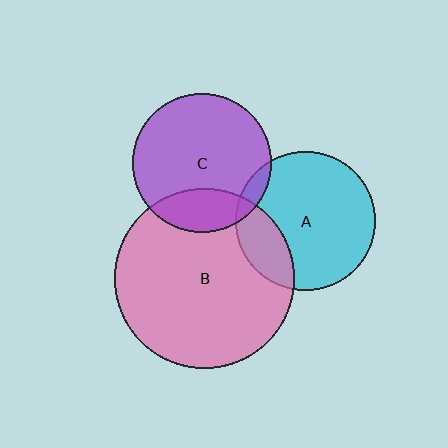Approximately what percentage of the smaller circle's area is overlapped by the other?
Approximately 20%.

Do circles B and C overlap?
Yes.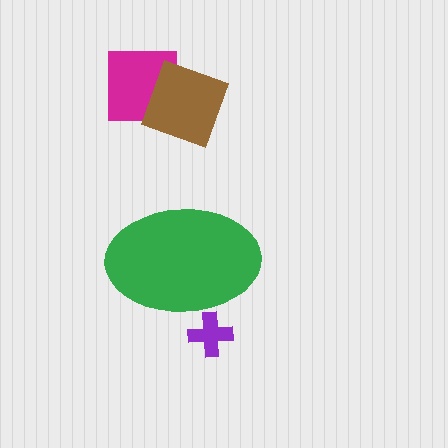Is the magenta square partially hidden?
No, the magenta square is fully visible.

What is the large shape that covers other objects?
A green ellipse.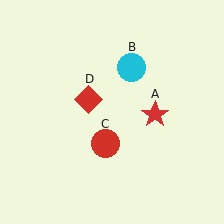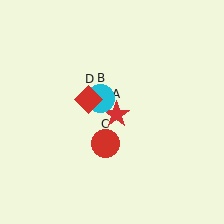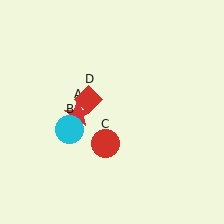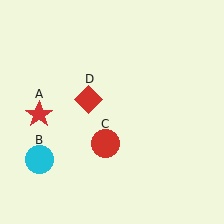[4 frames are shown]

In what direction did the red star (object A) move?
The red star (object A) moved left.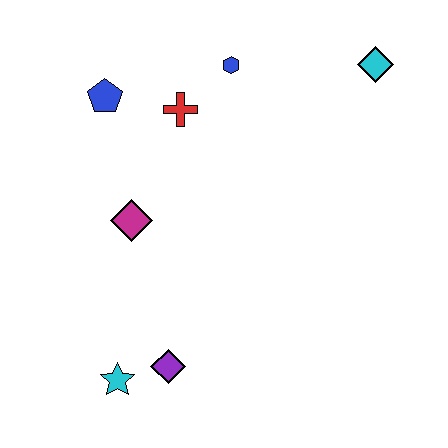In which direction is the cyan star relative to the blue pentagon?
The cyan star is below the blue pentagon.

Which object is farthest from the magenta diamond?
The cyan diamond is farthest from the magenta diamond.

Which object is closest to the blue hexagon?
The red cross is closest to the blue hexagon.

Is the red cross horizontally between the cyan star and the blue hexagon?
Yes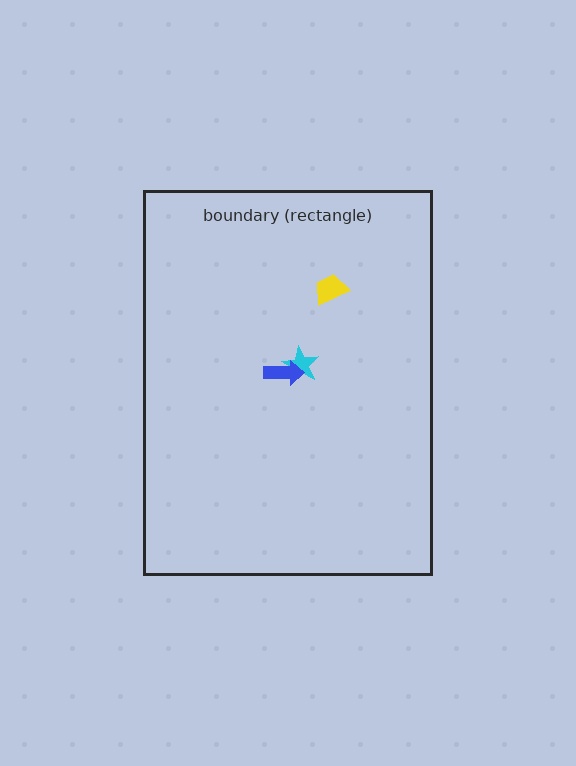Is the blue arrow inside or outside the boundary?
Inside.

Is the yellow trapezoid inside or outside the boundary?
Inside.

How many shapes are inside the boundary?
3 inside, 0 outside.